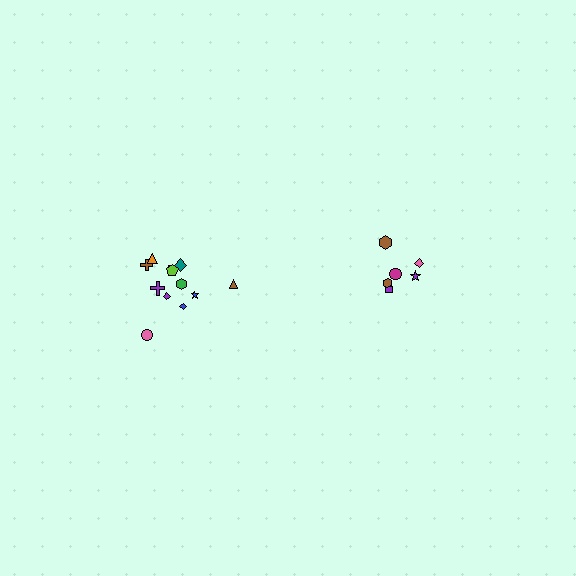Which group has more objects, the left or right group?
The left group.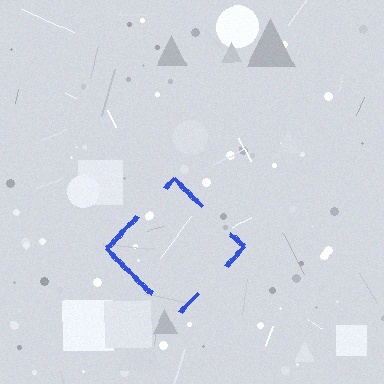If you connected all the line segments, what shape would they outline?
They would outline a diamond.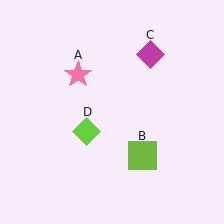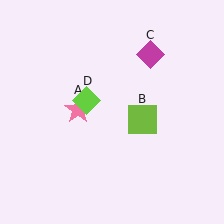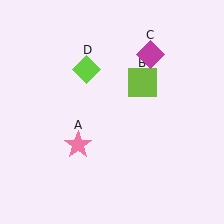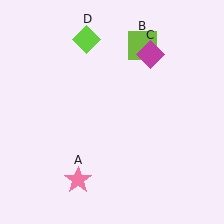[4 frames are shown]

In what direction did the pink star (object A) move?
The pink star (object A) moved down.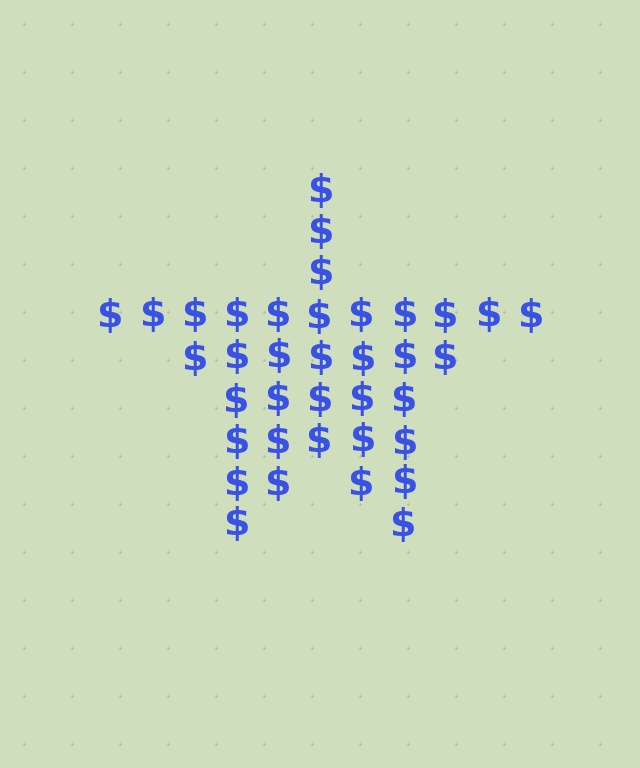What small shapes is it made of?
It is made of small dollar signs.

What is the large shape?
The large shape is a star.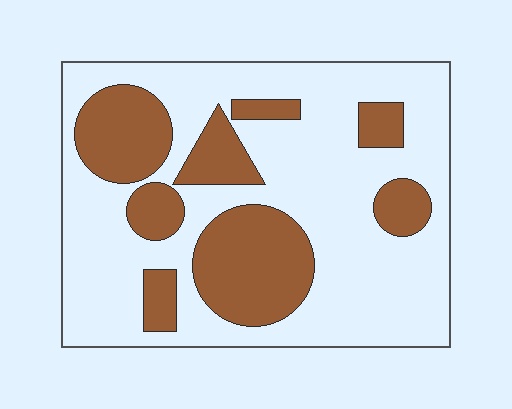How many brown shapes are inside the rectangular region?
8.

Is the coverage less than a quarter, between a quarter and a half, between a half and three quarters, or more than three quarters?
Between a quarter and a half.